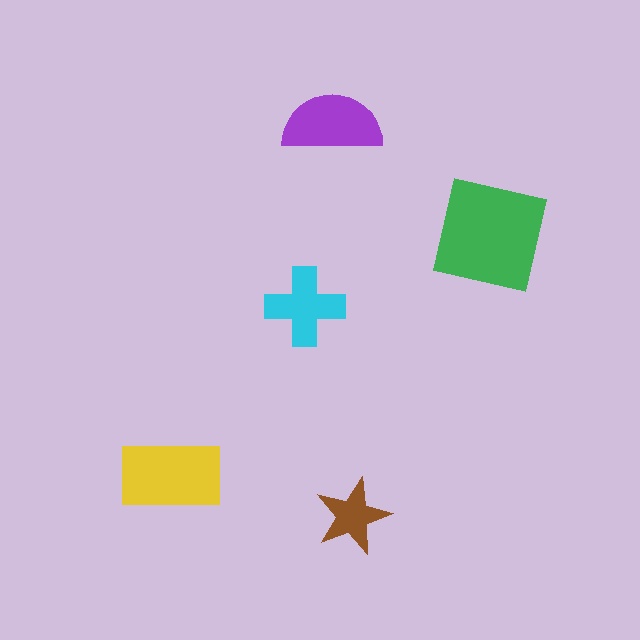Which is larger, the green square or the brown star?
The green square.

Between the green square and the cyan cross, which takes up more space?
The green square.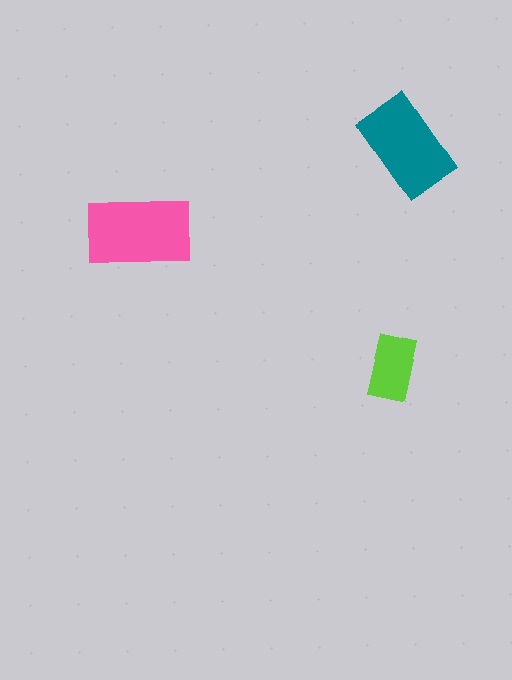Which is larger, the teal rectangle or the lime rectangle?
The teal one.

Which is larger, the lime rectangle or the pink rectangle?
The pink one.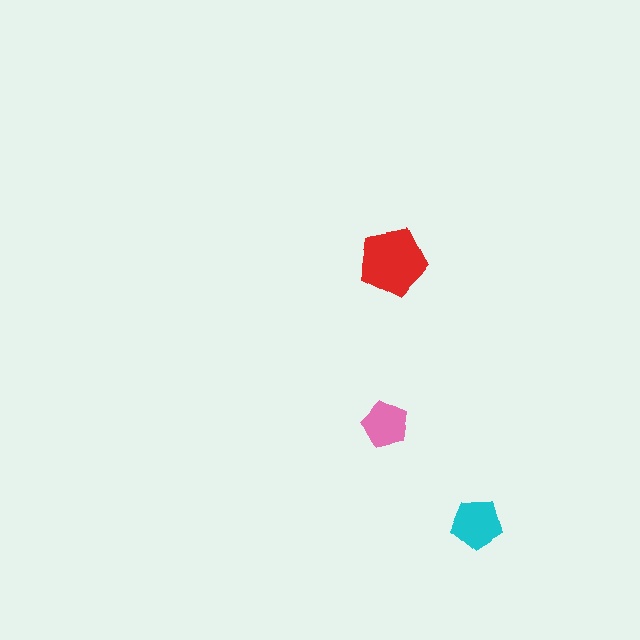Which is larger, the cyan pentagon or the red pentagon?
The red one.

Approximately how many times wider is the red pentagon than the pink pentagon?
About 1.5 times wider.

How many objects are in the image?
There are 3 objects in the image.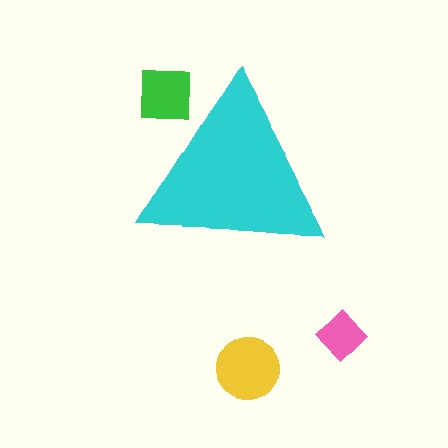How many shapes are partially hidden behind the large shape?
1 shape is partially hidden.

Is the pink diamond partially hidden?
No, the pink diamond is fully visible.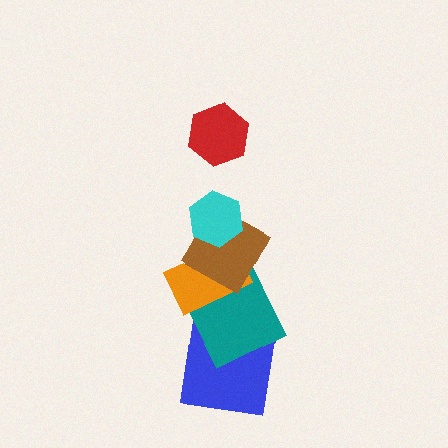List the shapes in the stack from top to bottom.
From top to bottom: the red hexagon, the cyan hexagon, the brown square, the orange rectangle, the teal square, the blue square.